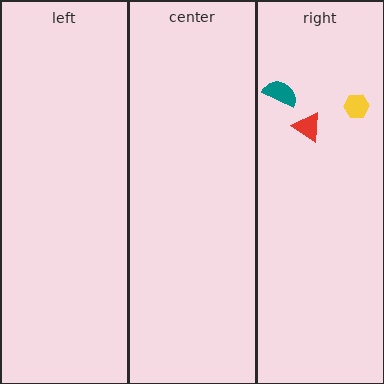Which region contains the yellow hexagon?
The right region.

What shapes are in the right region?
The red triangle, the teal semicircle, the yellow hexagon.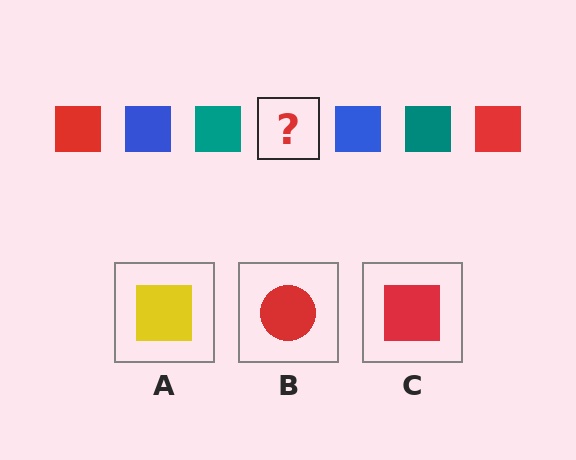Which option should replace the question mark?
Option C.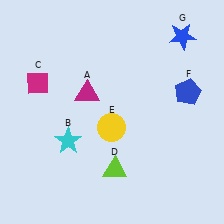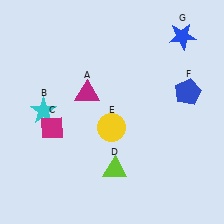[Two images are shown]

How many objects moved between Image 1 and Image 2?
2 objects moved between the two images.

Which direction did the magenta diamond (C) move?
The magenta diamond (C) moved down.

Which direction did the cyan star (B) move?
The cyan star (B) moved up.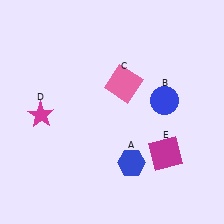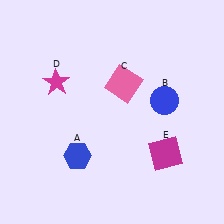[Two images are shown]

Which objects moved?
The objects that moved are: the blue hexagon (A), the magenta star (D).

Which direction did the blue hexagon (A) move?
The blue hexagon (A) moved left.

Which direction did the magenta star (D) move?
The magenta star (D) moved up.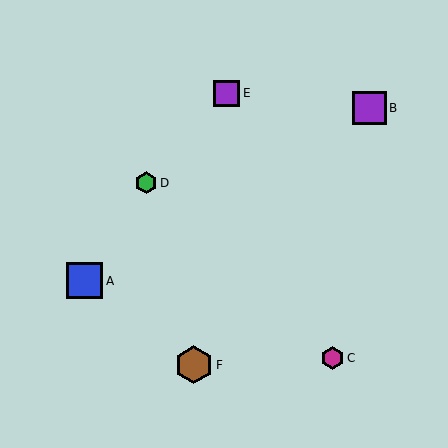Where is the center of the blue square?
The center of the blue square is at (85, 281).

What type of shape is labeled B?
Shape B is a purple square.